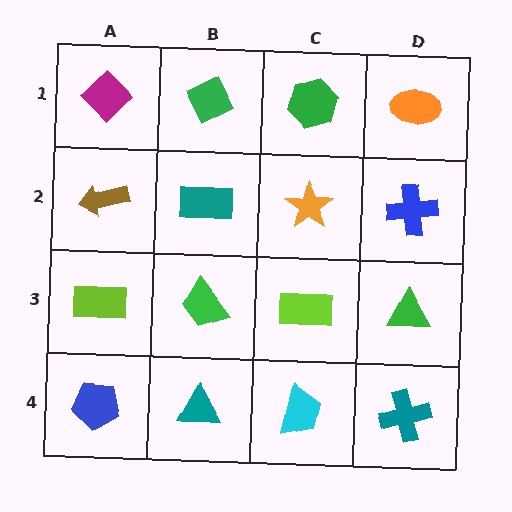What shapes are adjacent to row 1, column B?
A teal rectangle (row 2, column B), a magenta diamond (row 1, column A), a green hexagon (row 1, column C).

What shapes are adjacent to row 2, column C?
A green hexagon (row 1, column C), a lime rectangle (row 3, column C), a teal rectangle (row 2, column B), a blue cross (row 2, column D).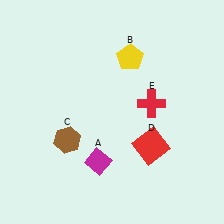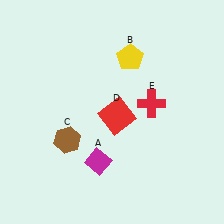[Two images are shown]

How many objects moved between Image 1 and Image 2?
1 object moved between the two images.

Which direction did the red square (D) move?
The red square (D) moved left.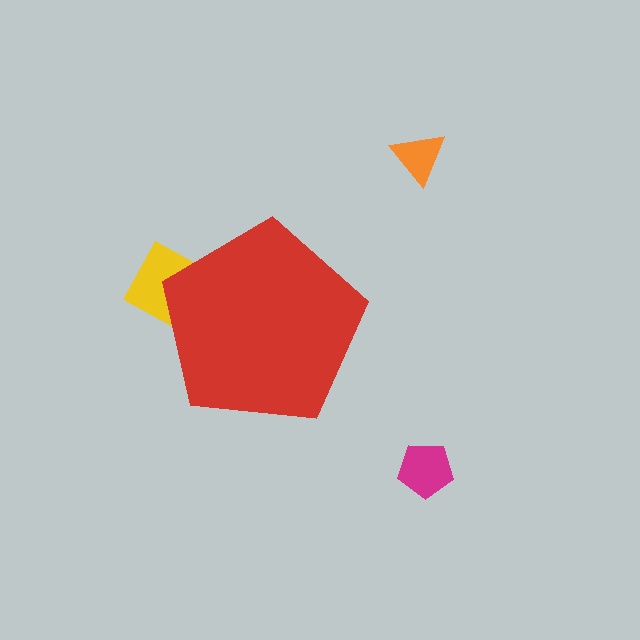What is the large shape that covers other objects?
A red pentagon.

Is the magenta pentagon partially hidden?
No, the magenta pentagon is fully visible.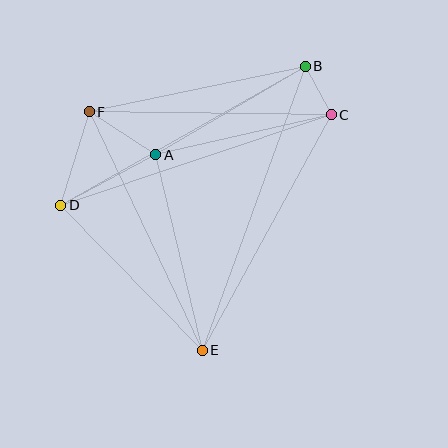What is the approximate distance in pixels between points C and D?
The distance between C and D is approximately 285 pixels.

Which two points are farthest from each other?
Points B and E are farthest from each other.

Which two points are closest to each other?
Points B and C are closest to each other.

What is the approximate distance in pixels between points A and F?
The distance between A and F is approximately 79 pixels.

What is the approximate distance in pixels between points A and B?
The distance between A and B is approximately 174 pixels.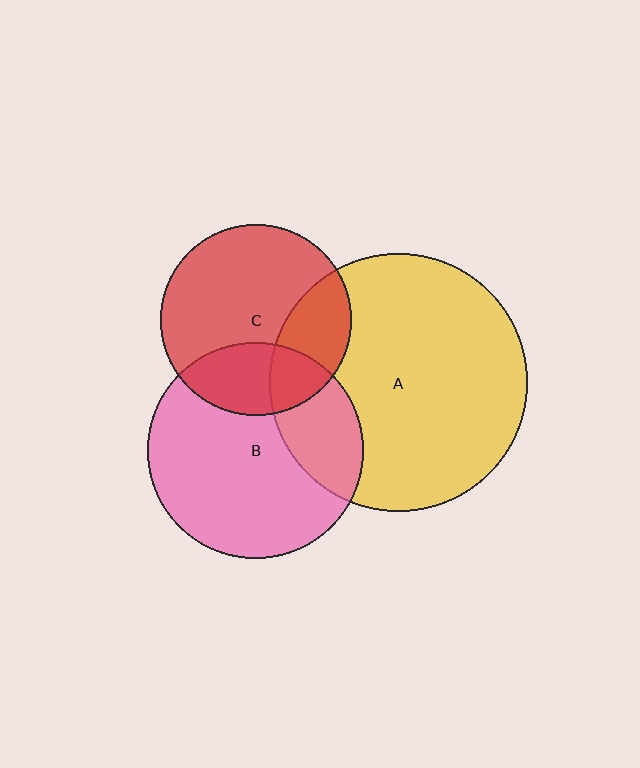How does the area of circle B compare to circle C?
Approximately 1.3 times.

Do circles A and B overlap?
Yes.